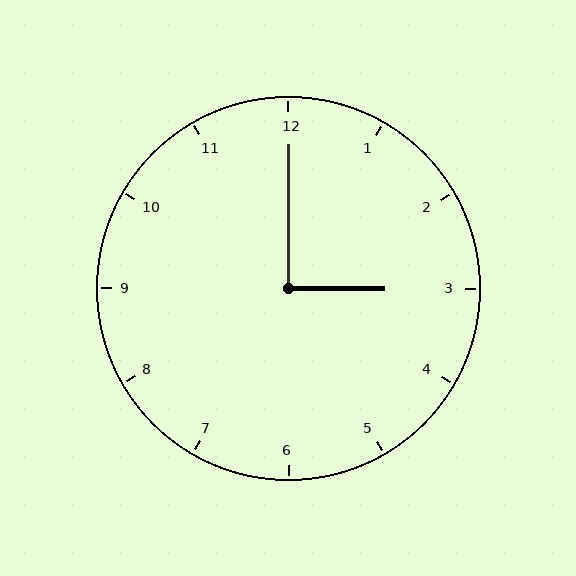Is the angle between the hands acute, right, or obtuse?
It is right.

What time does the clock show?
3:00.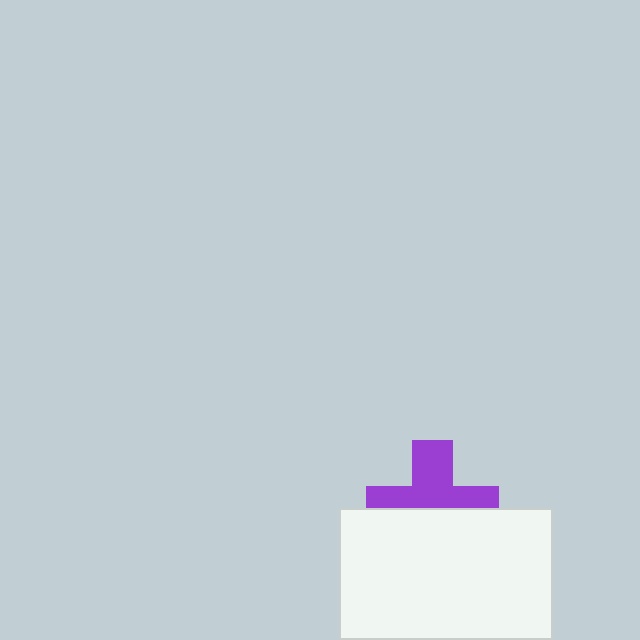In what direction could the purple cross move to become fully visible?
The purple cross could move up. That would shift it out from behind the white rectangle entirely.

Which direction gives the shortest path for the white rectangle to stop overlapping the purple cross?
Moving down gives the shortest separation.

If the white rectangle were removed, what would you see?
You would see the complete purple cross.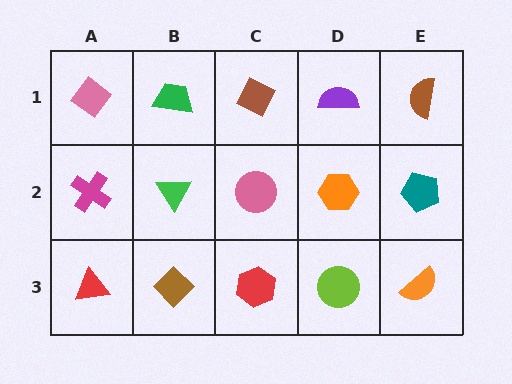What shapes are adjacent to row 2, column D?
A purple semicircle (row 1, column D), a lime circle (row 3, column D), a pink circle (row 2, column C), a teal pentagon (row 2, column E).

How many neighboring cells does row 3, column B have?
3.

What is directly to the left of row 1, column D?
A brown diamond.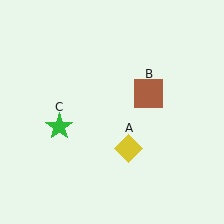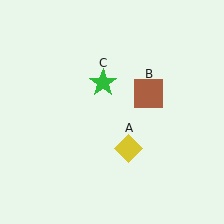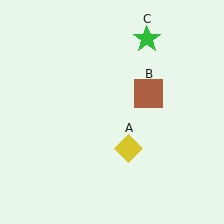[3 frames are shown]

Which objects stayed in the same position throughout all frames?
Yellow diamond (object A) and brown square (object B) remained stationary.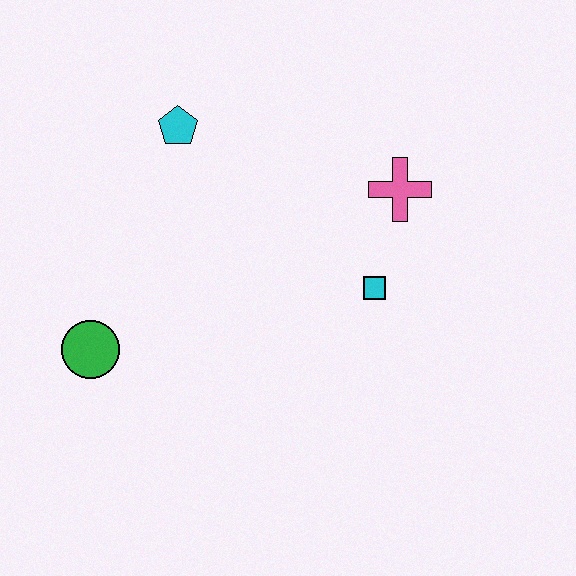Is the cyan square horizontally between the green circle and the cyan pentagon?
No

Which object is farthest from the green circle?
The pink cross is farthest from the green circle.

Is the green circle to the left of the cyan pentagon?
Yes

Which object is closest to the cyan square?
The pink cross is closest to the cyan square.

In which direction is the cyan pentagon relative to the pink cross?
The cyan pentagon is to the left of the pink cross.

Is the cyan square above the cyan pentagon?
No